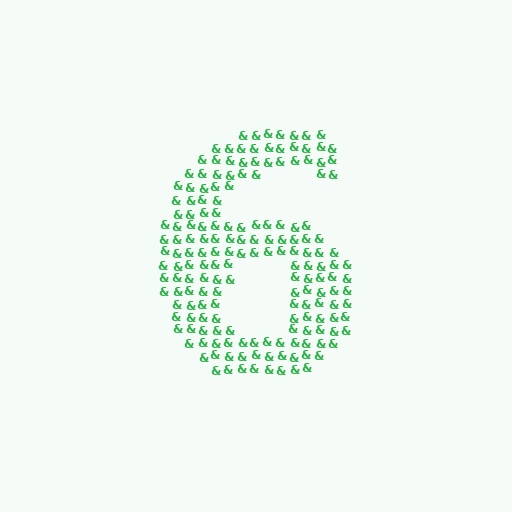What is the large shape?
The large shape is the digit 6.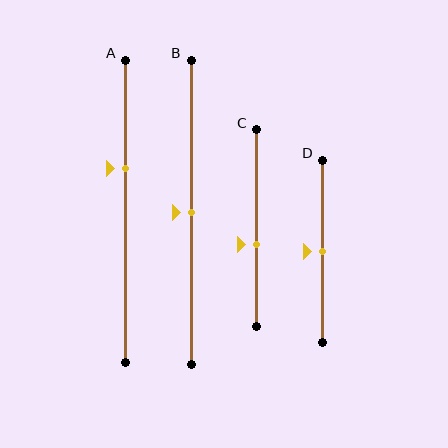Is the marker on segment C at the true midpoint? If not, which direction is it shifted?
No, the marker on segment C is shifted downward by about 8% of the segment length.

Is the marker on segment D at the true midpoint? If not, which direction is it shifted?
Yes, the marker on segment D is at the true midpoint.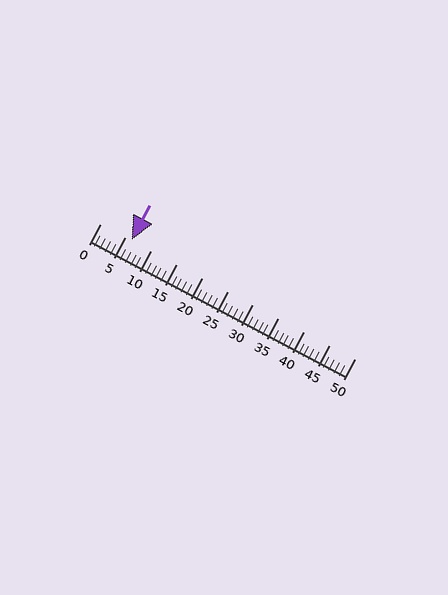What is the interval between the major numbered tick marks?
The major tick marks are spaced 5 units apart.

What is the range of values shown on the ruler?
The ruler shows values from 0 to 50.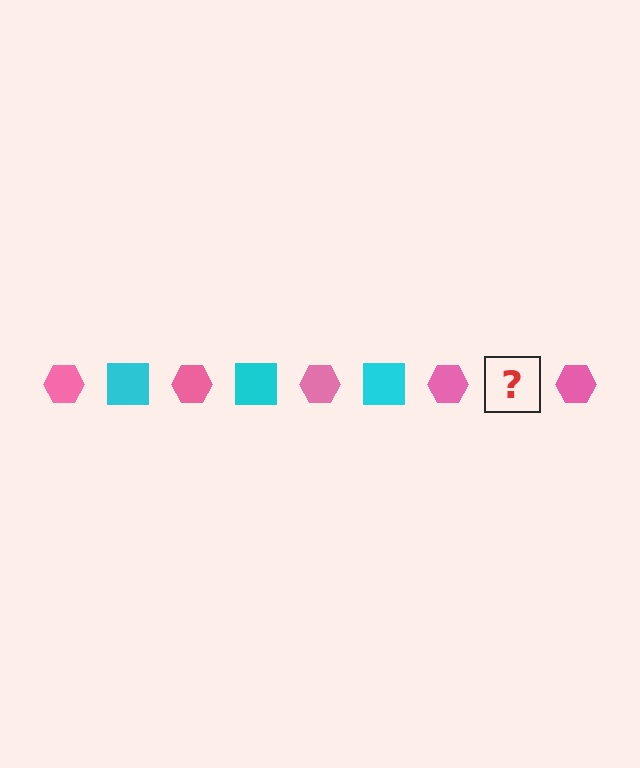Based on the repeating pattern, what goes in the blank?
The blank should be a cyan square.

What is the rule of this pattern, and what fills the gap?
The rule is that the pattern alternates between pink hexagon and cyan square. The gap should be filled with a cyan square.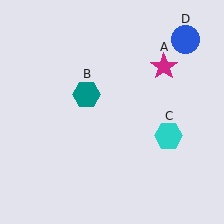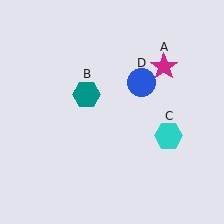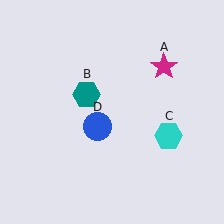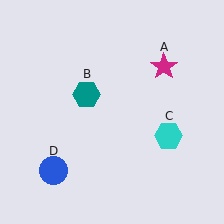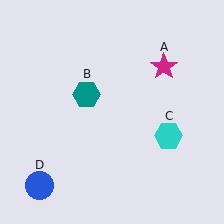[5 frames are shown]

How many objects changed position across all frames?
1 object changed position: blue circle (object D).